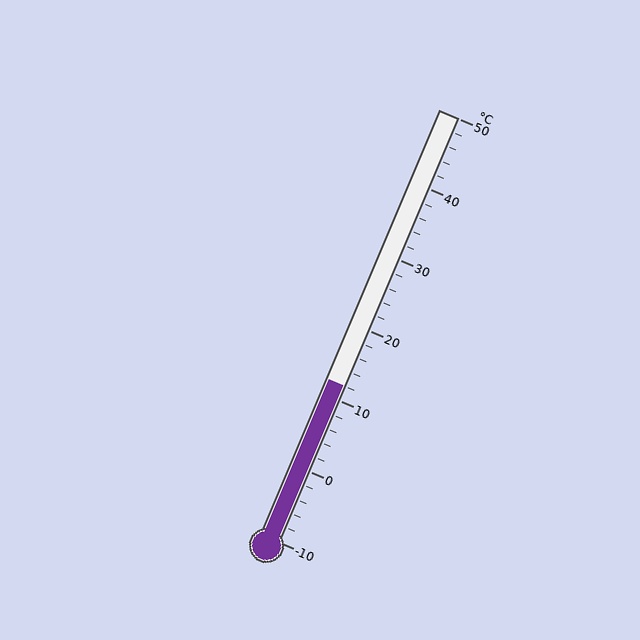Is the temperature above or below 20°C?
The temperature is below 20°C.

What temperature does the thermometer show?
The thermometer shows approximately 12°C.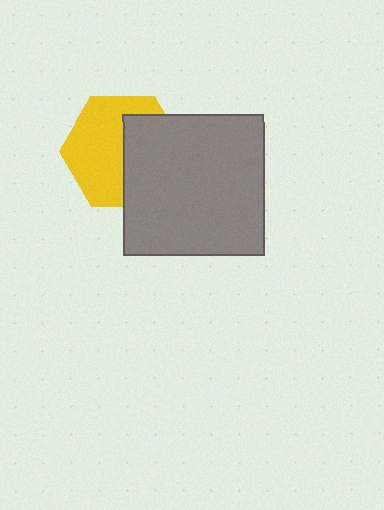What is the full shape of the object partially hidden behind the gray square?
The partially hidden object is a yellow hexagon.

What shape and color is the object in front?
The object in front is a gray square.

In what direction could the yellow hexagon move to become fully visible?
The yellow hexagon could move left. That would shift it out from behind the gray square entirely.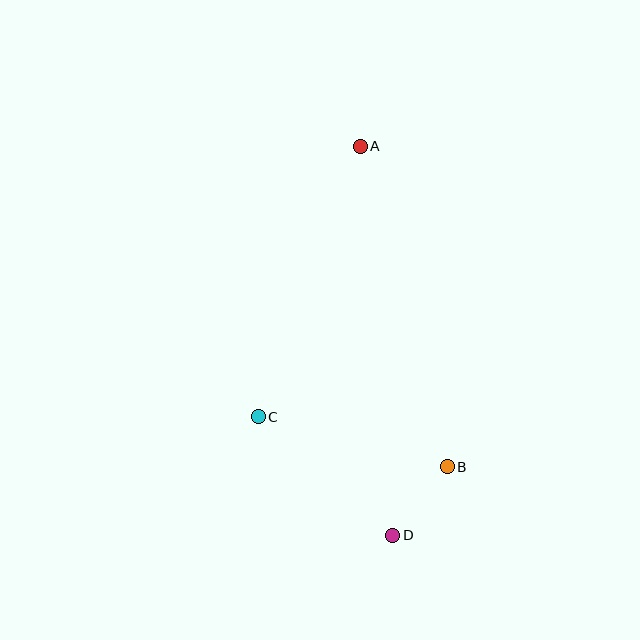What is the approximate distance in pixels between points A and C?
The distance between A and C is approximately 289 pixels.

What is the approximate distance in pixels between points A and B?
The distance between A and B is approximately 332 pixels.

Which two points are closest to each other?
Points B and D are closest to each other.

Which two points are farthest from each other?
Points A and D are farthest from each other.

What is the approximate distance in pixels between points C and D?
The distance between C and D is approximately 179 pixels.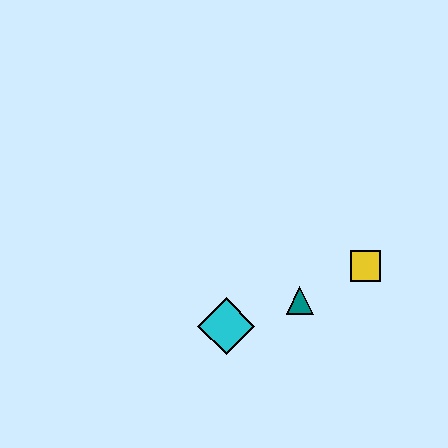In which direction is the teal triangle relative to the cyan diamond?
The teal triangle is to the right of the cyan diamond.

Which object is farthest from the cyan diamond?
The yellow square is farthest from the cyan diamond.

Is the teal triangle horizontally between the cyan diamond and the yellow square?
Yes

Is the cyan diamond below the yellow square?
Yes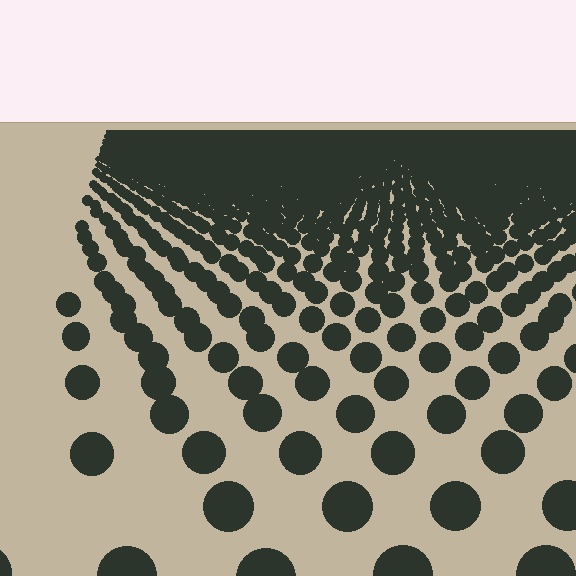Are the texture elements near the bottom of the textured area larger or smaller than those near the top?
Larger. Near the bottom, elements are closer to the viewer and appear at a bigger on-screen size.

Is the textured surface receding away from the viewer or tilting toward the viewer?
The surface is receding away from the viewer. Texture elements get smaller and denser toward the top.